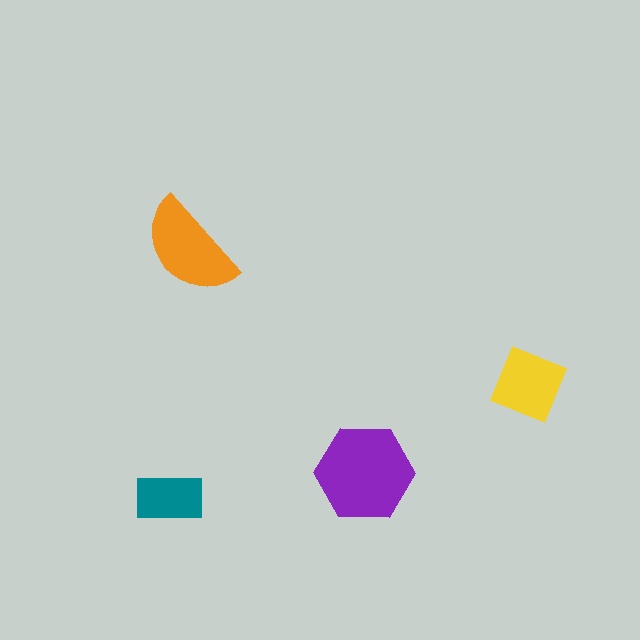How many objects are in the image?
There are 4 objects in the image.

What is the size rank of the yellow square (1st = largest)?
3rd.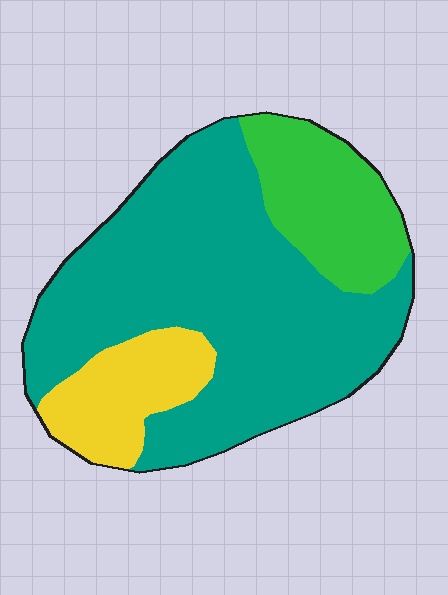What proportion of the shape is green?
Green takes up less than a quarter of the shape.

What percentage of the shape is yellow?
Yellow covers roughly 15% of the shape.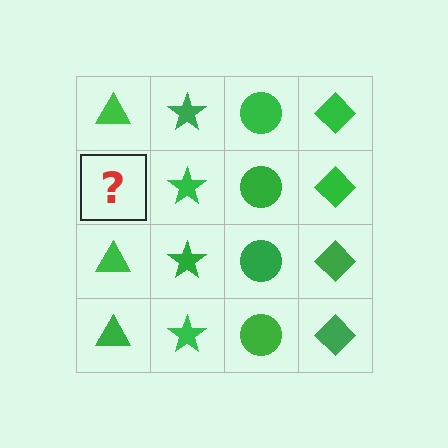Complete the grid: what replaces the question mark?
The question mark should be replaced with a green triangle.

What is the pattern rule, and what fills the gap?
The rule is that each column has a consistent shape. The gap should be filled with a green triangle.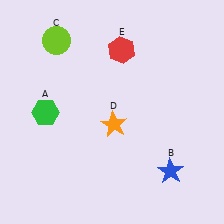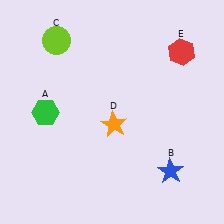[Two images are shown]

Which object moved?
The red hexagon (E) moved right.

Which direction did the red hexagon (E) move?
The red hexagon (E) moved right.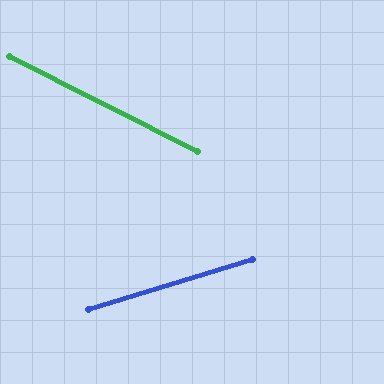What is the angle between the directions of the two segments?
Approximately 44 degrees.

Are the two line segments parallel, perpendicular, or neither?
Neither parallel nor perpendicular — they differ by about 44°.